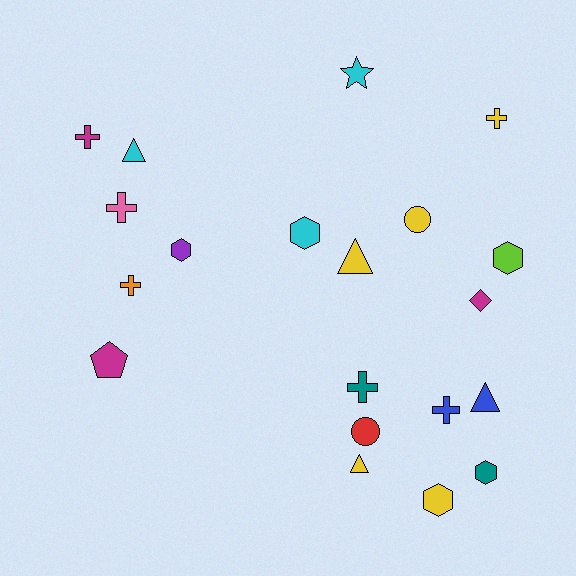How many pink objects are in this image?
There is 1 pink object.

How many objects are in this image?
There are 20 objects.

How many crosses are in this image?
There are 6 crosses.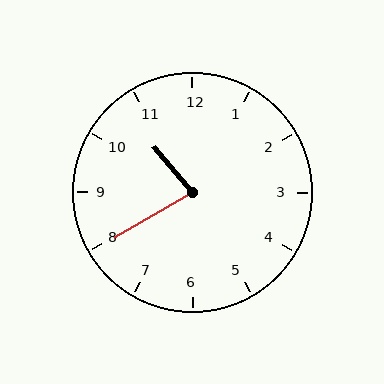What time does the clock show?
10:40.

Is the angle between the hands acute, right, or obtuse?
It is acute.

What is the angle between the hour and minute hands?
Approximately 80 degrees.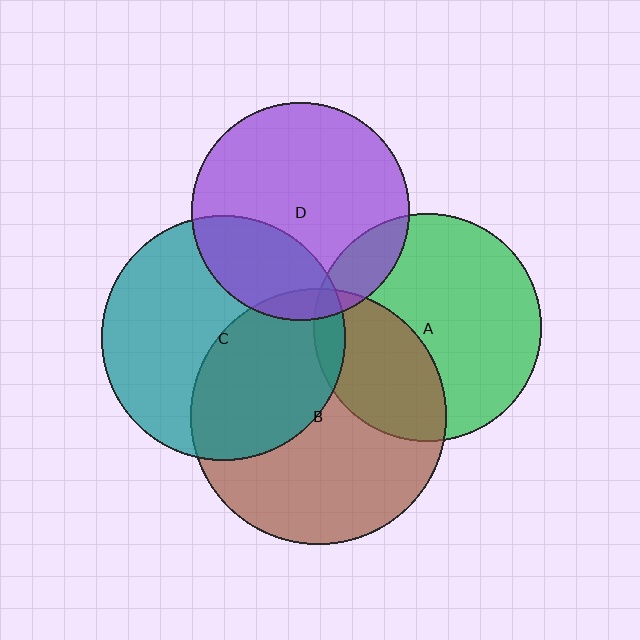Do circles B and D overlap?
Yes.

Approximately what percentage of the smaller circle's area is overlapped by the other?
Approximately 5%.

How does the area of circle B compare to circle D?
Approximately 1.4 times.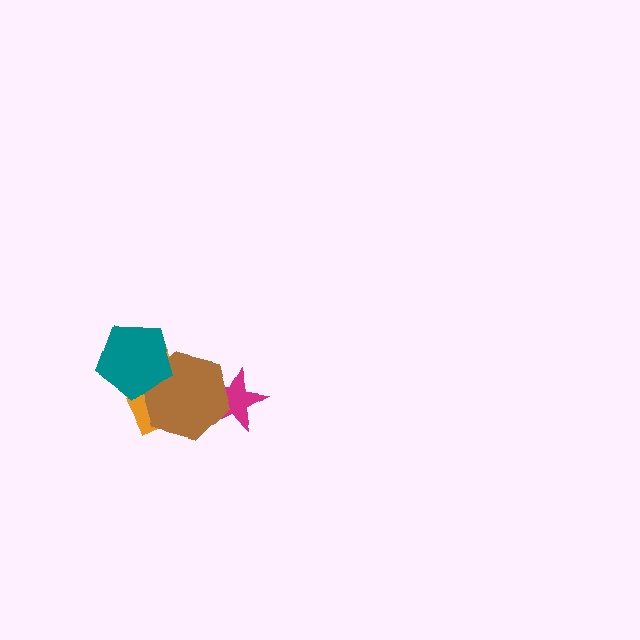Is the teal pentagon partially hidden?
No, no other shape covers it.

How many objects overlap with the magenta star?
1 object overlaps with the magenta star.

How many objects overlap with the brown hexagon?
3 objects overlap with the brown hexagon.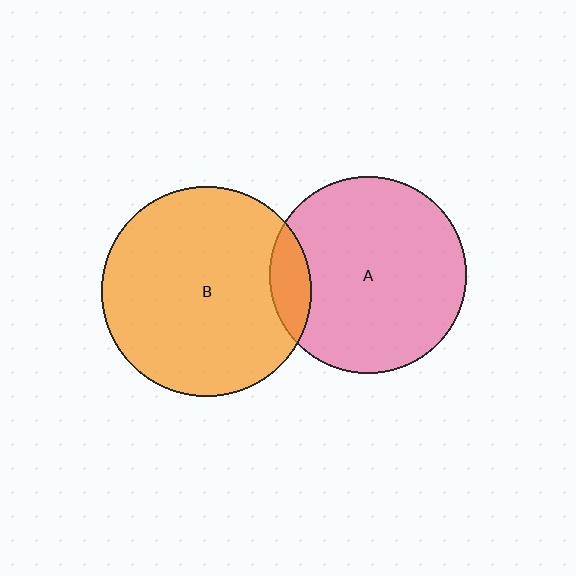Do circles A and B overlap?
Yes.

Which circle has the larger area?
Circle B (orange).